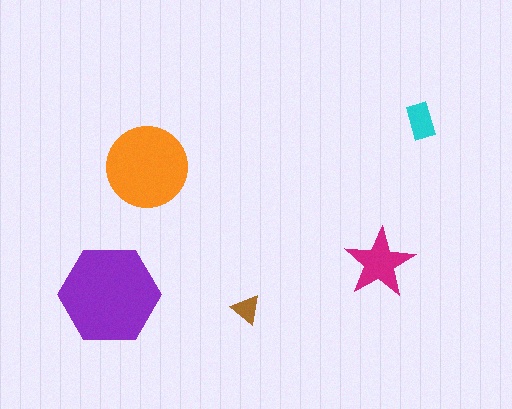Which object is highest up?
The cyan rectangle is topmost.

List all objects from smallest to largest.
The brown triangle, the cyan rectangle, the magenta star, the orange circle, the purple hexagon.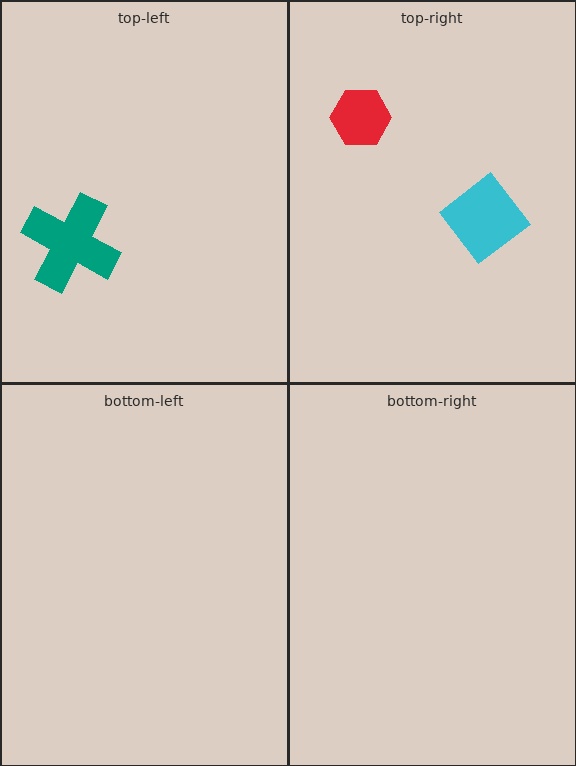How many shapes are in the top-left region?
1.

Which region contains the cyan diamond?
The top-right region.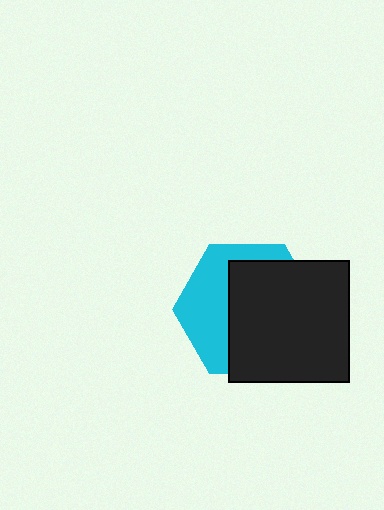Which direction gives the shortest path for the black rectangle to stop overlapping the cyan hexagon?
Moving right gives the shortest separation.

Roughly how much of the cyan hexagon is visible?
A small part of it is visible (roughly 39%).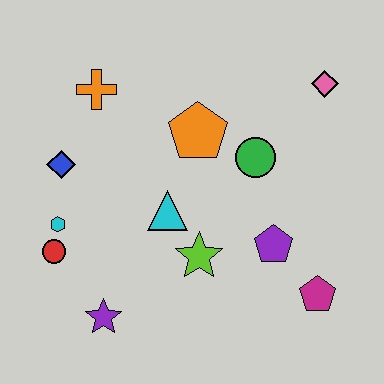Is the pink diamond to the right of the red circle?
Yes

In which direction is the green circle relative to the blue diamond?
The green circle is to the right of the blue diamond.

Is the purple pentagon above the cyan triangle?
No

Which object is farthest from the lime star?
The pink diamond is farthest from the lime star.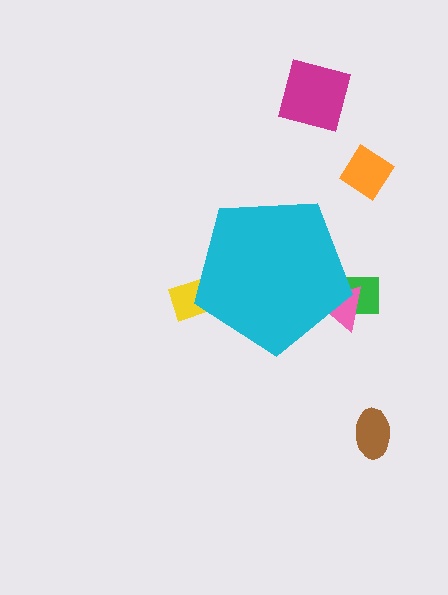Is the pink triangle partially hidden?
Yes, the pink triangle is partially hidden behind the cyan pentagon.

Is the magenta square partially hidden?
No, the magenta square is fully visible.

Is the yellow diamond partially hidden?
Yes, the yellow diamond is partially hidden behind the cyan pentagon.